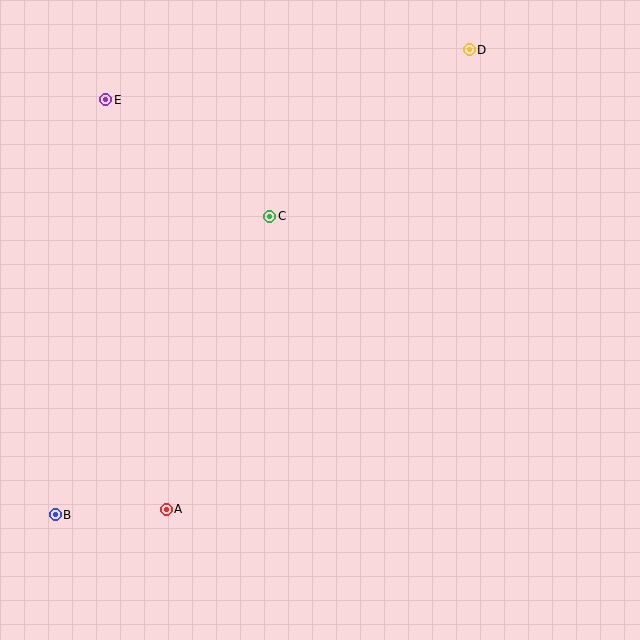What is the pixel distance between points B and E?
The distance between B and E is 418 pixels.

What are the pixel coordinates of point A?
Point A is at (166, 509).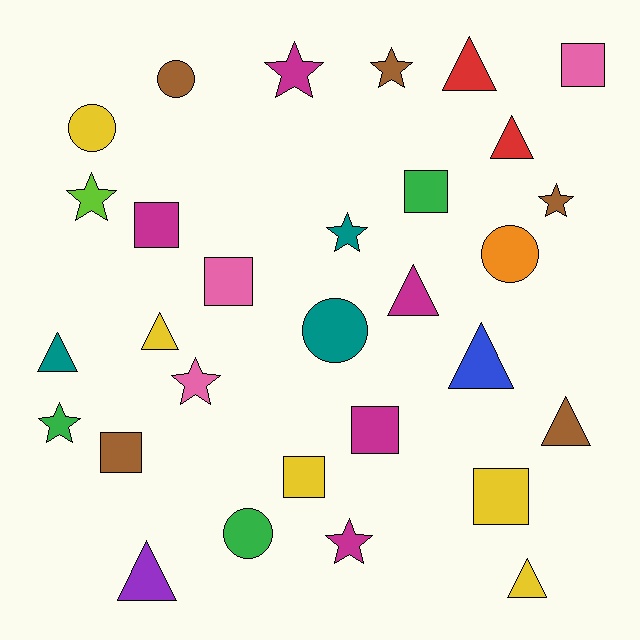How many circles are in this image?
There are 5 circles.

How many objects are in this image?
There are 30 objects.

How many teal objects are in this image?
There are 3 teal objects.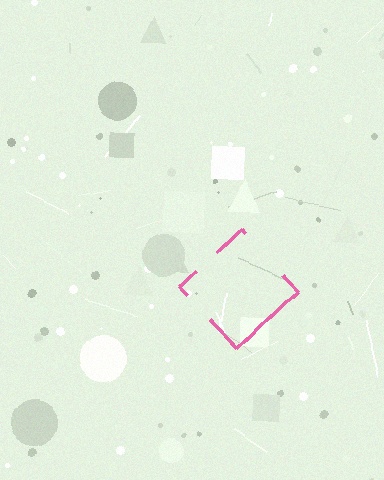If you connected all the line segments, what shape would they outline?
They would outline a diamond.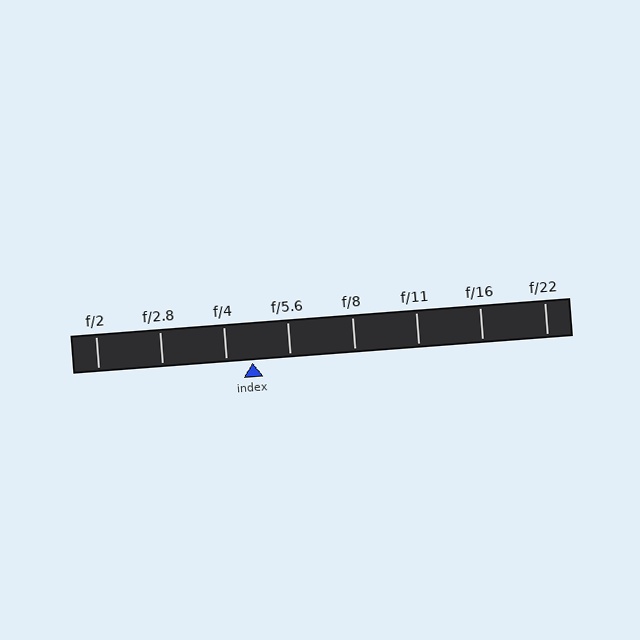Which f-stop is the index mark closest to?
The index mark is closest to f/4.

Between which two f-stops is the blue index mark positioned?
The index mark is between f/4 and f/5.6.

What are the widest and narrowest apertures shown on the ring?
The widest aperture shown is f/2 and the narrowest is f/22.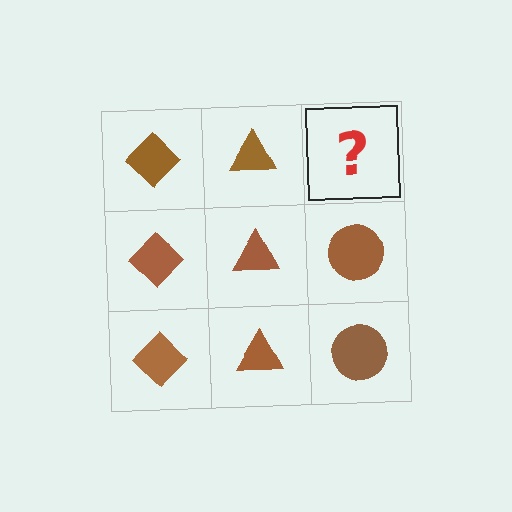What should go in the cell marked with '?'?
The missing cell should contain a brown circle.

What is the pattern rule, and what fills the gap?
The rule is that each column has a consistent shape. The gap should be filled with a brown circle.